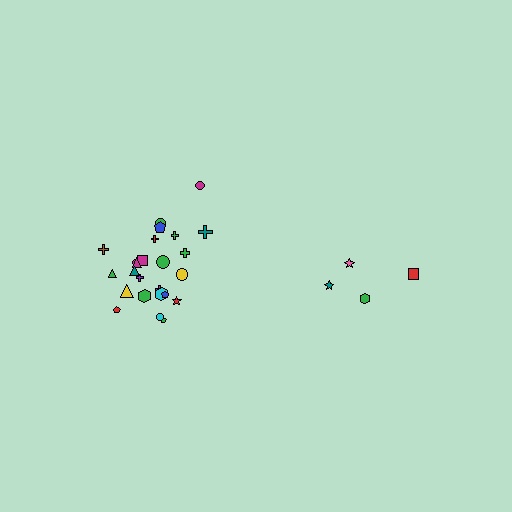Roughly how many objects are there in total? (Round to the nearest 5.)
Roughly 30 objects in total.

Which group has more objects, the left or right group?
The left group.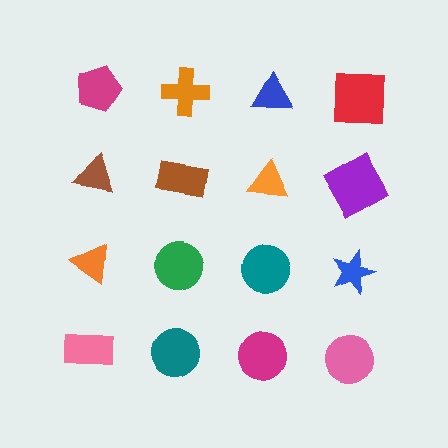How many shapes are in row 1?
4 shapes.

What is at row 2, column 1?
A brown triangle.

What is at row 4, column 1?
A pink rectangle.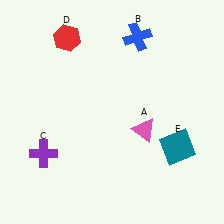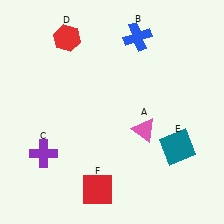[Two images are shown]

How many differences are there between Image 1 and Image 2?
There is 1 difference between the two images.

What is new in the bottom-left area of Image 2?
A red square (F) was added in the bottom-left area of Image 2.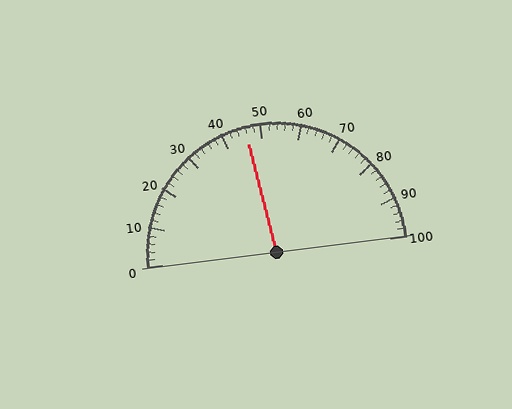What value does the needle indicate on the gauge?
The needle indicates approximately 46.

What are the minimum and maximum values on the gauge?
The gauge ranges from 0 to 100.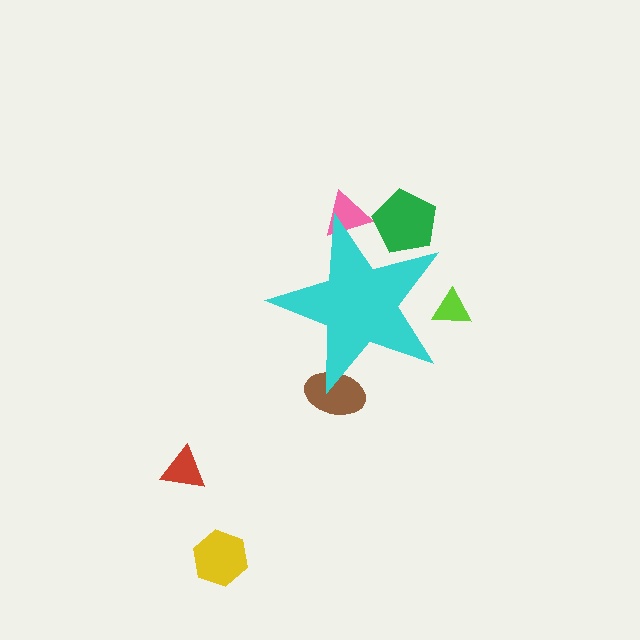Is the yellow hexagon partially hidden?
No, the yellow hexagon is fully visible.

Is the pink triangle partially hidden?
Yes, the pink triangle is partially hidden behind the cyan star.